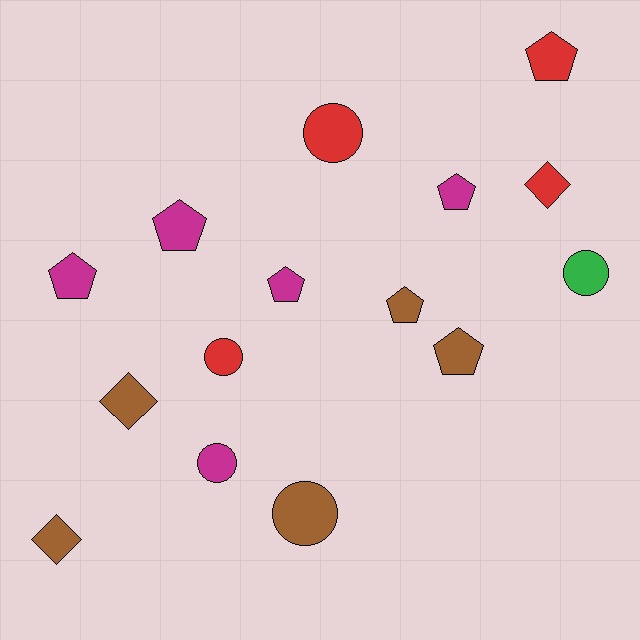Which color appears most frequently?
Brown, with 5 objects.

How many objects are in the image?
There are 15 objects.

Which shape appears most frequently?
Pentagon, with 7 objects.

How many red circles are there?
There are 2 red circles.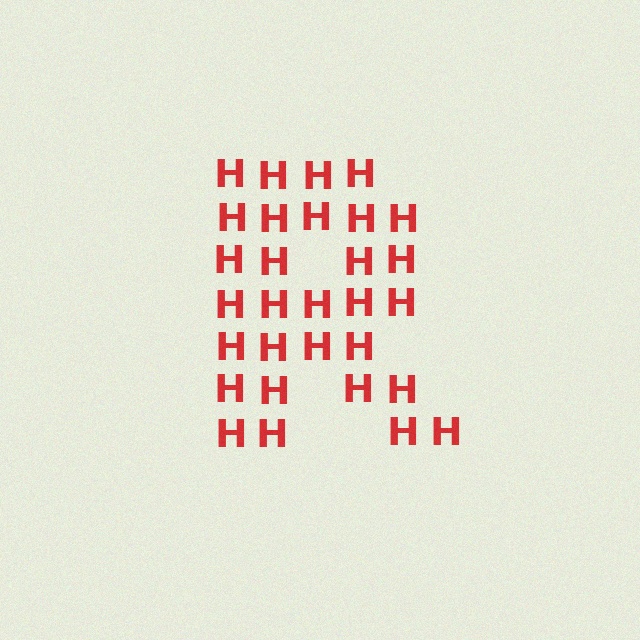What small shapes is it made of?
It is made of small letter H's.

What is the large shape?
The large shape is the letter R.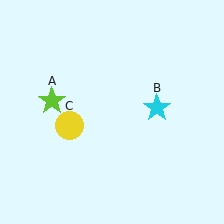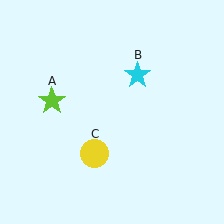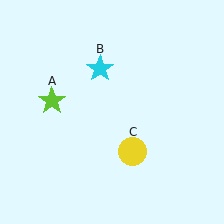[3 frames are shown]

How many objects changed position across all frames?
2 objects changed position: cyan star (object B), yellow circle (object C).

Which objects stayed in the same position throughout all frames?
Lime star (object A) remained stationary.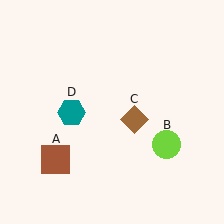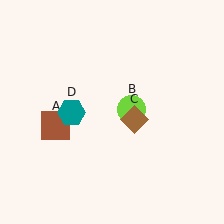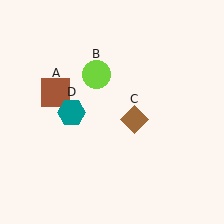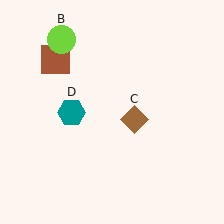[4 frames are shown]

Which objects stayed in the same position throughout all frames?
Brown diamond (object C) and teal hexagon (object D) remained stationary.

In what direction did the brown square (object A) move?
The brown square (object A) moved up.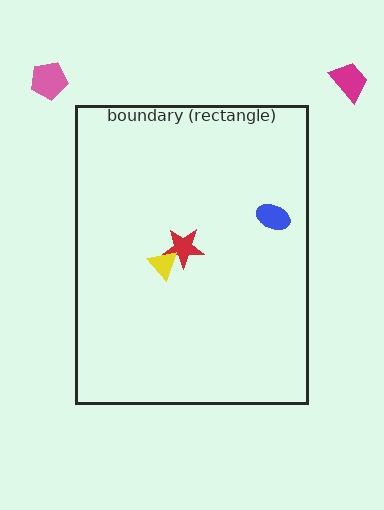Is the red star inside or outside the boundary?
Inside.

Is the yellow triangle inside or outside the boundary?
Inside.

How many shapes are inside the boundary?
3 inside, 2 outside.